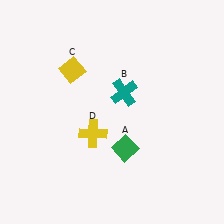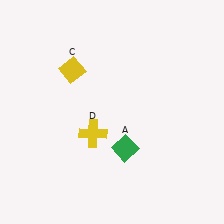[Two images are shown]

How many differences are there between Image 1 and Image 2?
There is 1 difference between the two images.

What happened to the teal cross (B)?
The teal cross (B) was removed in Image 2. It was in the top-right area of Image 1.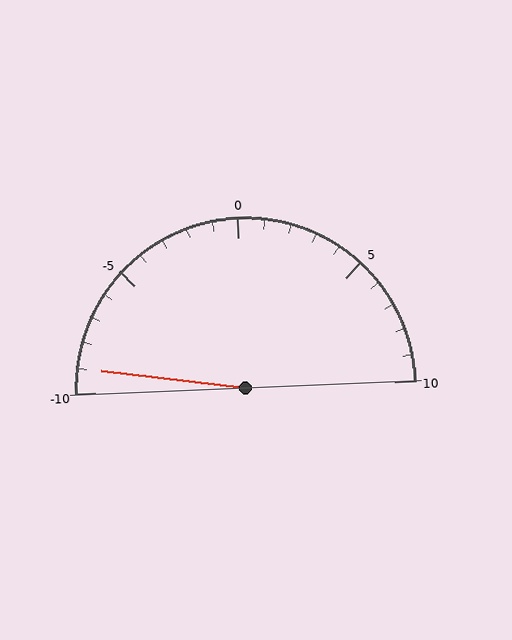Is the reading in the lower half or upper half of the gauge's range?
The reading is in the lower half of the range (-10 to 10).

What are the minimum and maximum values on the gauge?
The gauge ranges from -10 to 10.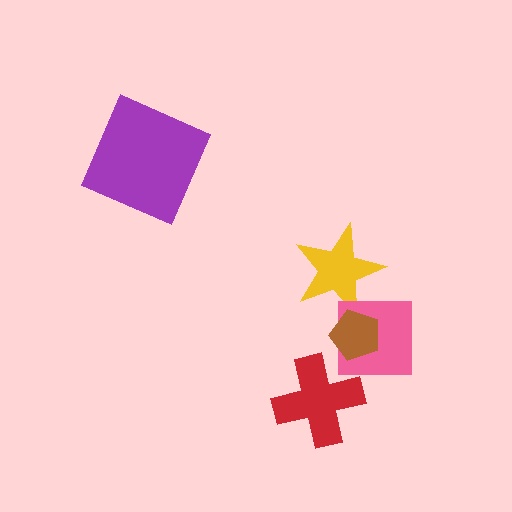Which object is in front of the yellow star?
The brown pentagon is in front of the yellow star.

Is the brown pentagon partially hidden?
No, no other shape covers it.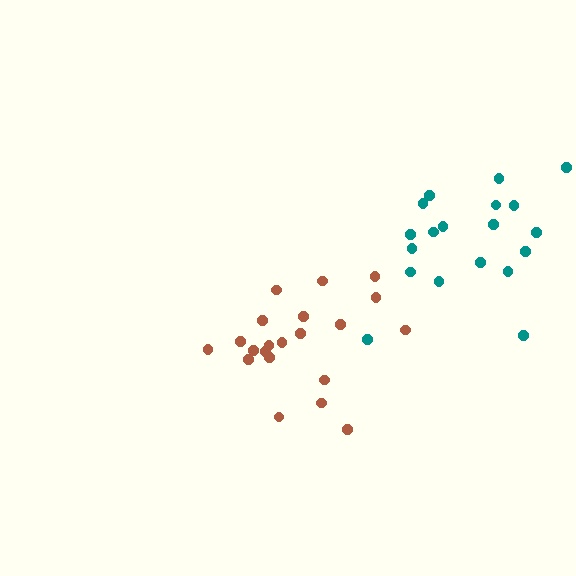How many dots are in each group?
Group 1: 21 dots, Group 2: 19 dots (40 total).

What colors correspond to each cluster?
The clusters are colored: brown, teal.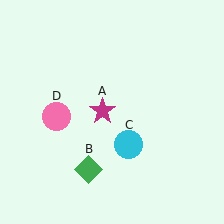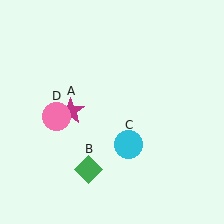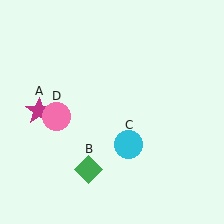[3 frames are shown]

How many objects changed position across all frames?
1 object changed position: magenta star (object A).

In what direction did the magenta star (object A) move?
The magenta star (object A) moved left.